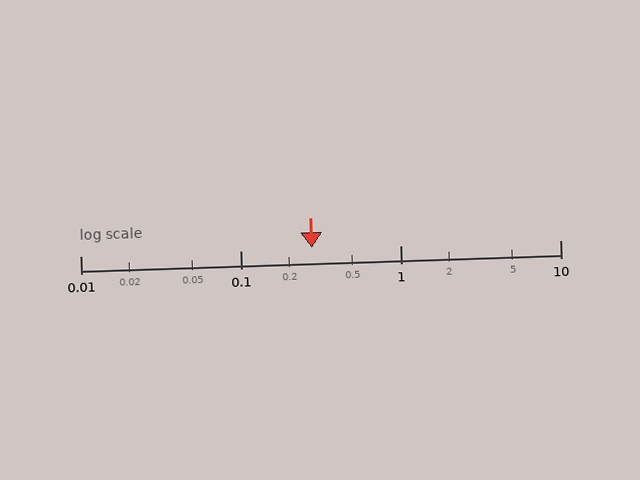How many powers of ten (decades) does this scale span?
The scale spans 3 decades, from 0.01 to 10.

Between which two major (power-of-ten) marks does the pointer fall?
The pointer is between 0.1 and 1.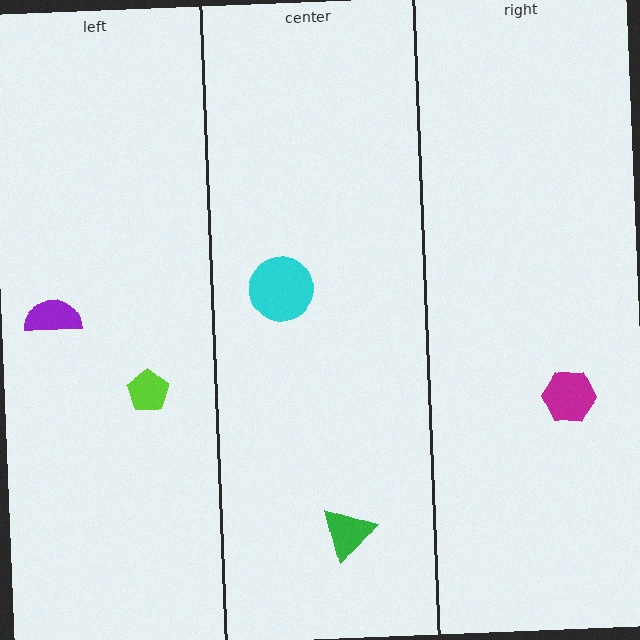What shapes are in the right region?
The magenta hexagon.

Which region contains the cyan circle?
The center region.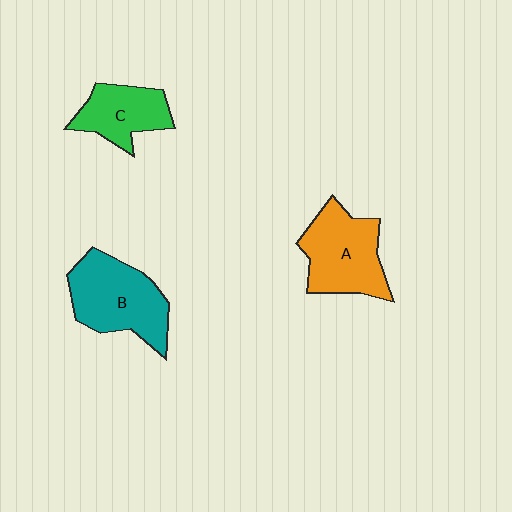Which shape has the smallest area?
Shape C (green).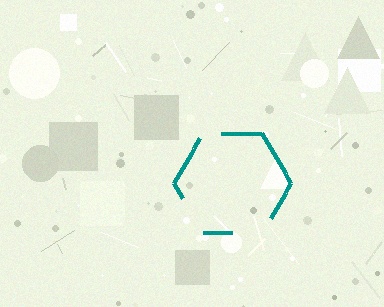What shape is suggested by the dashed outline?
The dashed outline suggests a hexagon.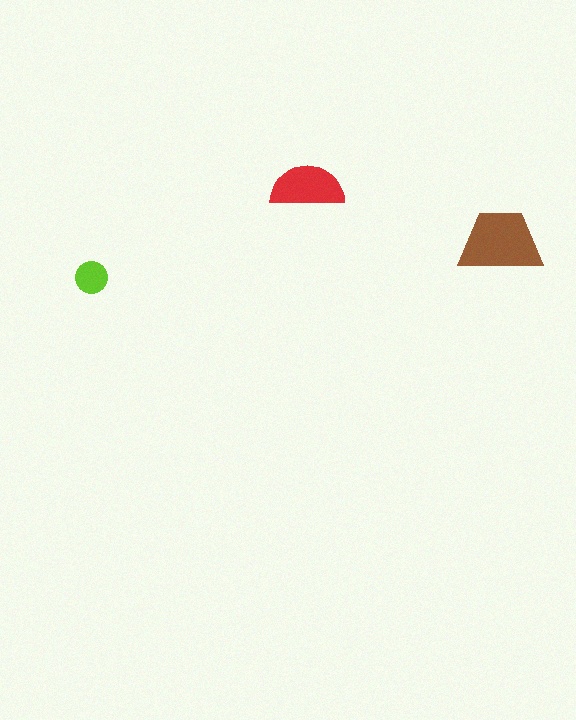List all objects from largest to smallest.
The brown trapezoid, the red semicircle, the lime circle.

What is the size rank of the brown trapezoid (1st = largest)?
1st.